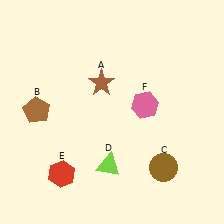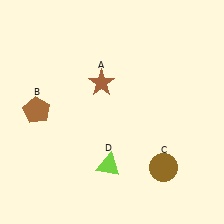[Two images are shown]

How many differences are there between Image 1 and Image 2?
There are 2 differences between the two images.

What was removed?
The pink hexagon (F), the red hexagon (E) were removed in Image 2.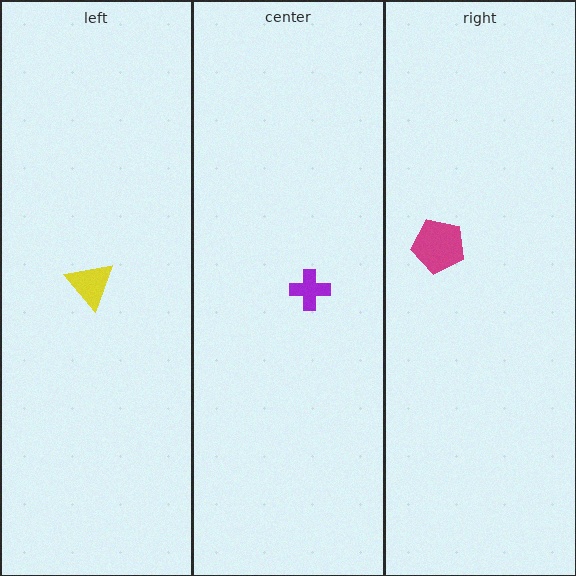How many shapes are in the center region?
1.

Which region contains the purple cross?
The center region.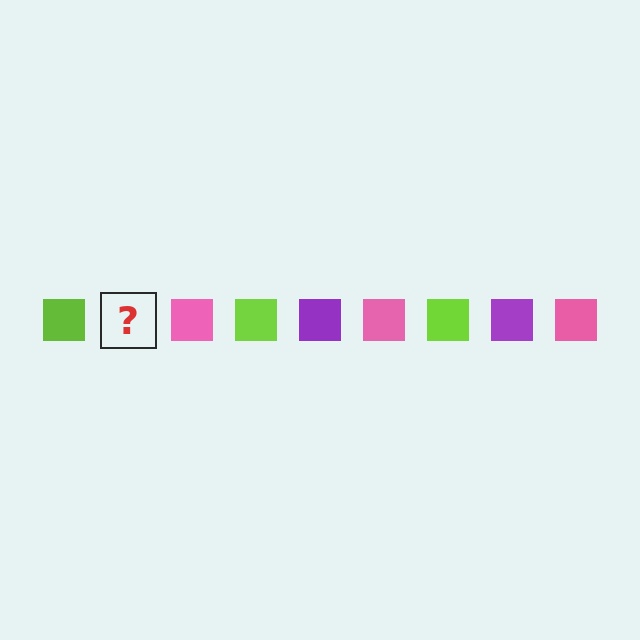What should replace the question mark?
The question mark should be replaced with a purple square.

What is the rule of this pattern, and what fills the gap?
The rule is that the pattern cycles through lime, purple, pink squares. The gap should be filled with a purple square.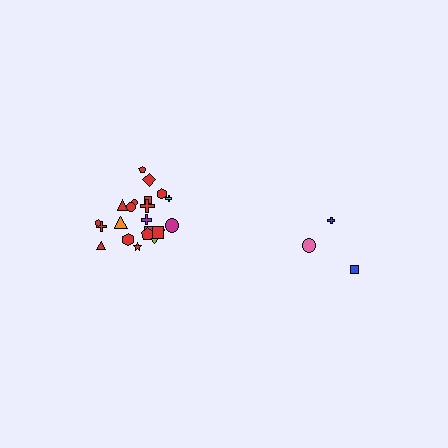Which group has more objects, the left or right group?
The left group.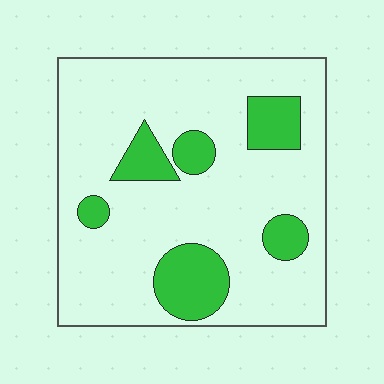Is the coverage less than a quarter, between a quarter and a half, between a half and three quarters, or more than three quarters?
Less than a quarter.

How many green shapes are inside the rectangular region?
6.